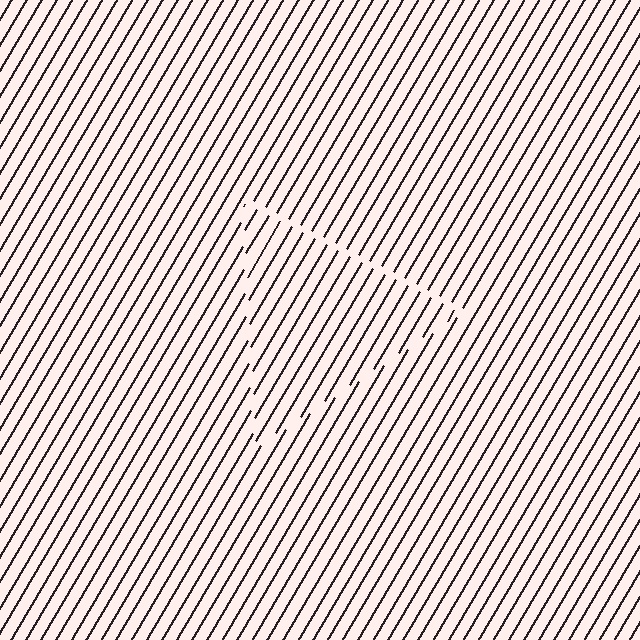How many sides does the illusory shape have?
3 sides — the line-ends trace a triangle.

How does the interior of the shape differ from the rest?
The interior of the shape contains the same grating, shifted by half a period — the contour is defined by the phase discontinuity where line-ends from the inner and outer gratings abut.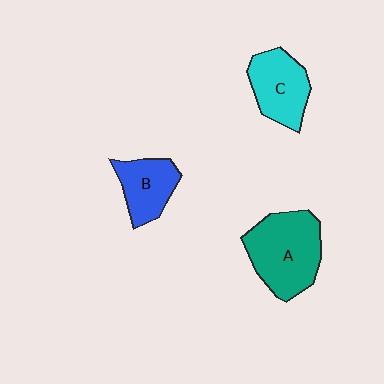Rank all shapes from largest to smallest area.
From largest to smallest: A (teal), C (cyan), B (blue).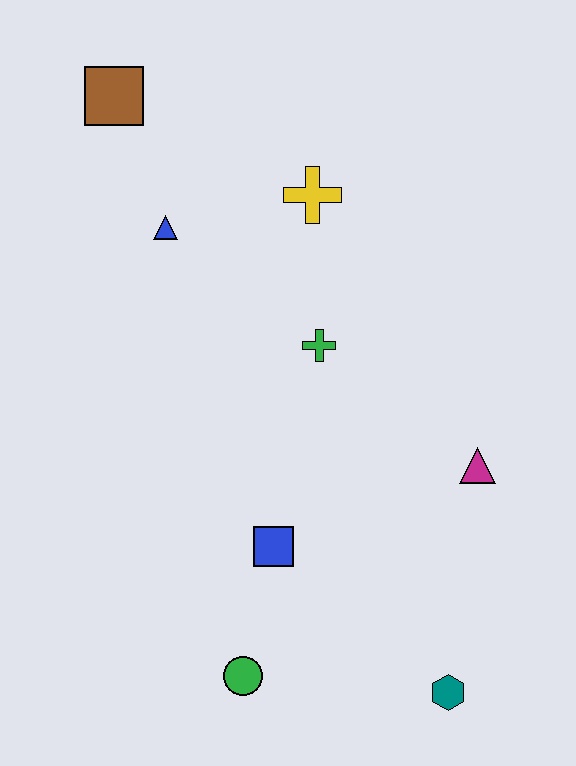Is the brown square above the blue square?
Yes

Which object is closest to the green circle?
The blue square is closest to the green circle.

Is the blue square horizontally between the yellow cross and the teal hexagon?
No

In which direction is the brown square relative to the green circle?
The brown square is above the green circle.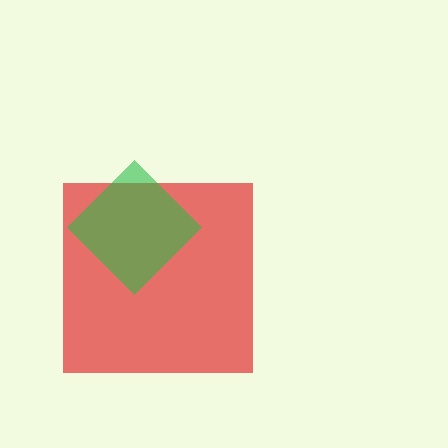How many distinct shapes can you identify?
There are 2 distinct shapes: a red square, a green diamond.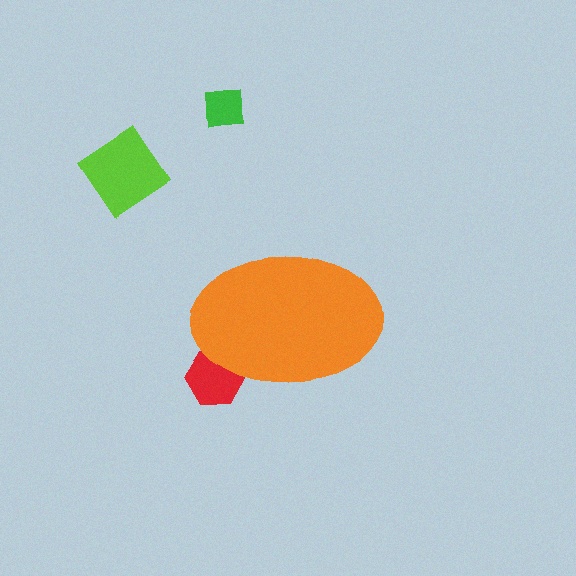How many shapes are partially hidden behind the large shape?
1 shape is partially hidden.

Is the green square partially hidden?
No, the green square is fully visible.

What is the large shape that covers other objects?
An orange ellipse.